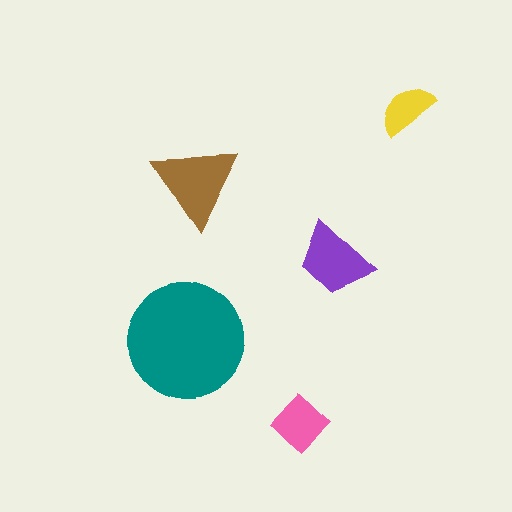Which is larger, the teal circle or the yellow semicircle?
The teal circle.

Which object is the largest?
The teal circle.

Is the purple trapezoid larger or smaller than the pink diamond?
Larger.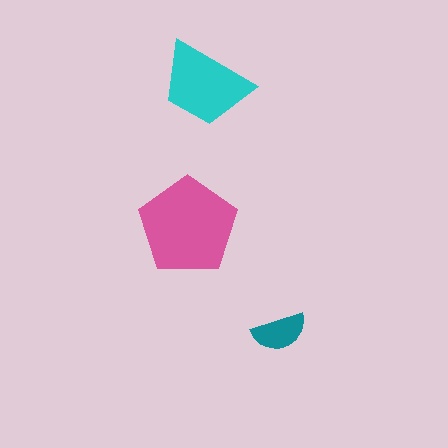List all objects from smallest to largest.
The teal semicircle, the cyan trapezoid, the pink pentagon.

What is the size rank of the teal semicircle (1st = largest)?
3rd.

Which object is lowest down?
The teal semicircle is bottommost.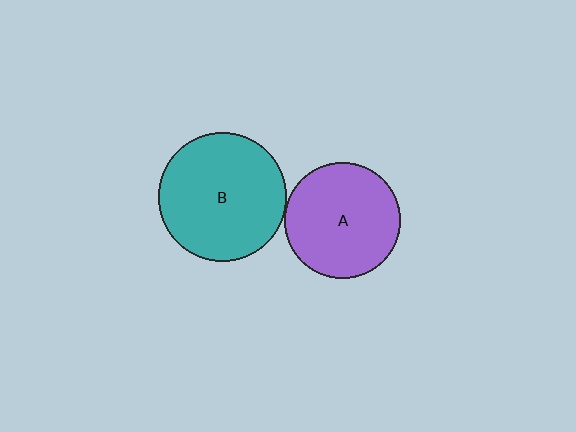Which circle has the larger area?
Circle B (teal).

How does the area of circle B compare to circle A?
Approximately 1.2 times.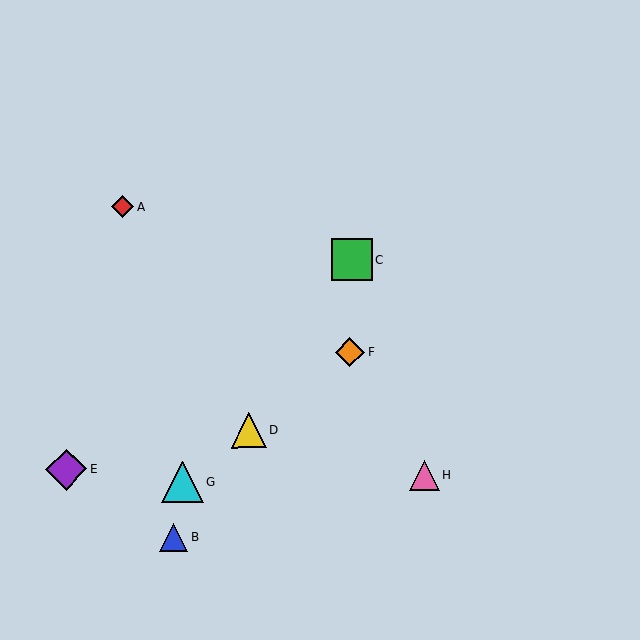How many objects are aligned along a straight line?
3 objects (D, F, G) are aligned along a straight line.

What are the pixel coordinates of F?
Object F is at (350, 352).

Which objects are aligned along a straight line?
Objects D, F, G are aligned along a straight line.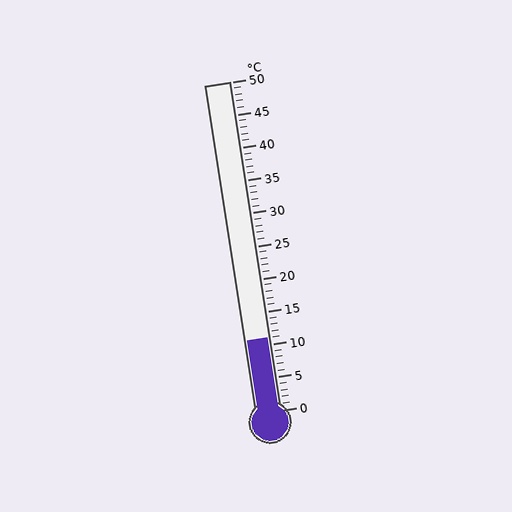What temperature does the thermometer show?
The thermometer shows approximately 11°C.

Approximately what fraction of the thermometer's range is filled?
The thermometer is filled to approximately 20% of its range.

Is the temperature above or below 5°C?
The temperature is above 5°C.